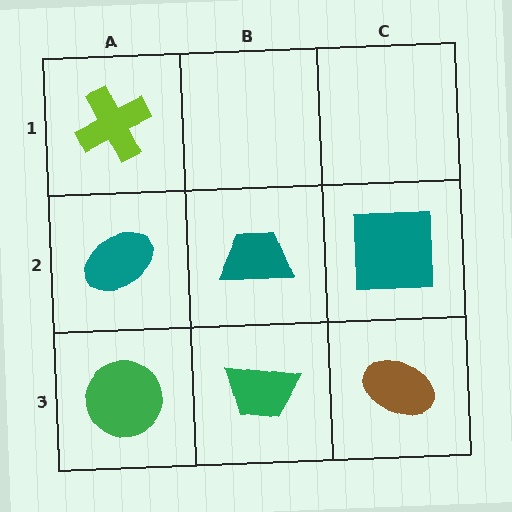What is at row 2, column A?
A teal ellipse.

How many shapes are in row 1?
1 shape.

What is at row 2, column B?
A teal trapezoid.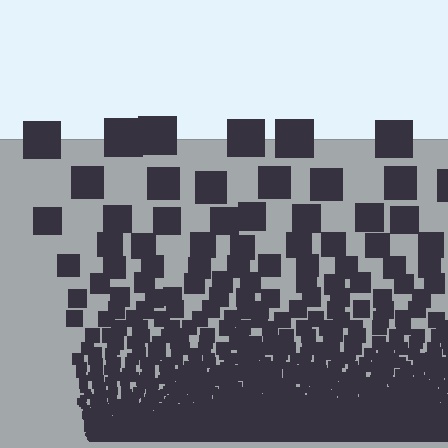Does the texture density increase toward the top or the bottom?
Density increases toward the bottom.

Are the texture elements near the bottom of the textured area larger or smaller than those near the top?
Smaller. The gradient is inverted — elements near the bottom are smaller and denser.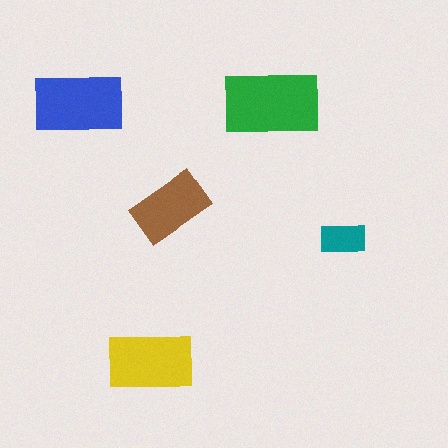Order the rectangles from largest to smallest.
the green one, the blue one, the yellow one, the brown one, the teal one.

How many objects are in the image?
There are 5 objects in the image.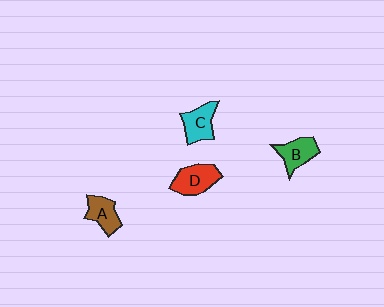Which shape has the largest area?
Shape D (red).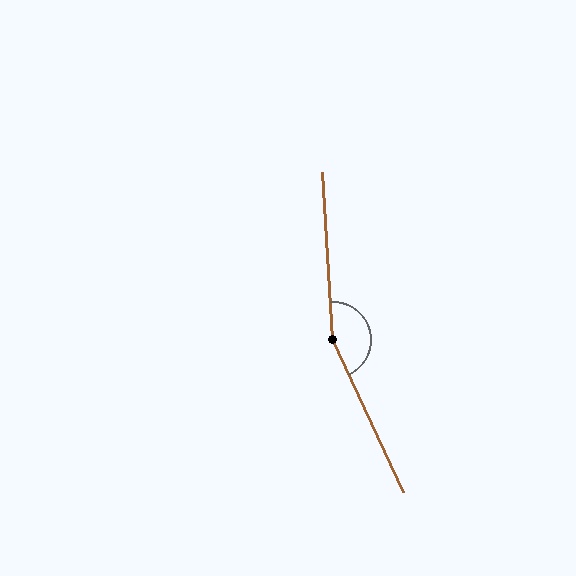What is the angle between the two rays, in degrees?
Approximately 158 degrees.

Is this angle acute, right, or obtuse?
It is obtuse.